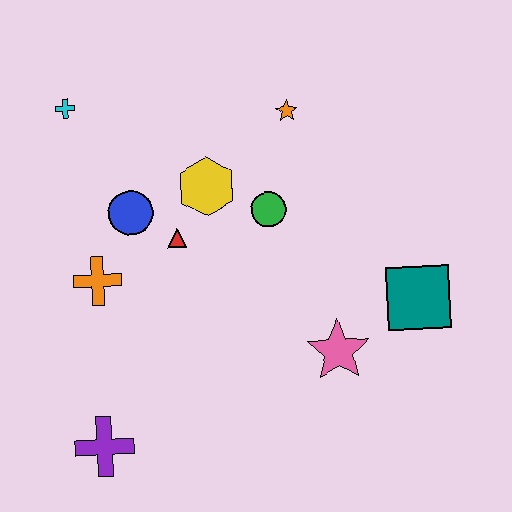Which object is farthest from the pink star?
The cyan cross is farthest from the pink star.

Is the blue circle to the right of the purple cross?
Yes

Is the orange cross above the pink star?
Yes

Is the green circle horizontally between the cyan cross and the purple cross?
No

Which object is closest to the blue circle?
The red triangle is closest to the blue circle.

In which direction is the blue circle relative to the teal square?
The blue circle is to the left of the teal square.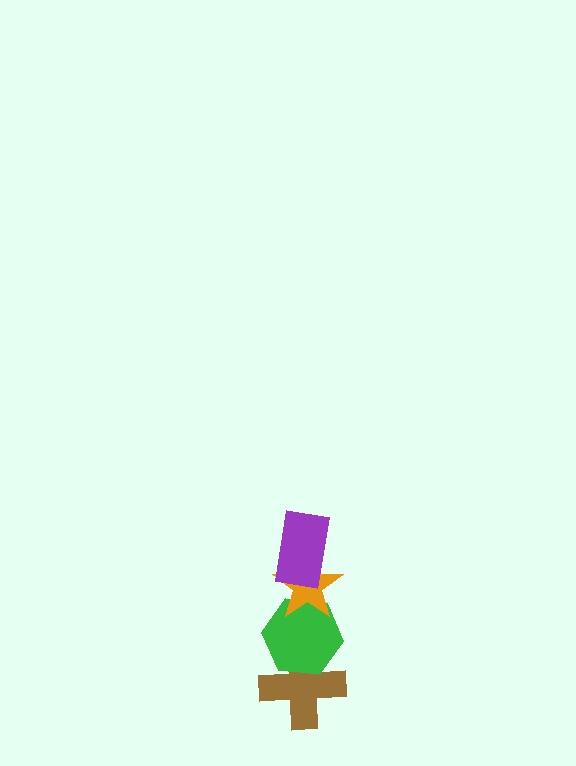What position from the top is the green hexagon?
The green hexagon is 3rd from the top.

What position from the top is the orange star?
The orange star is 2nd from the top.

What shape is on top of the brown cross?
The green hexagon is on top of the brown cross.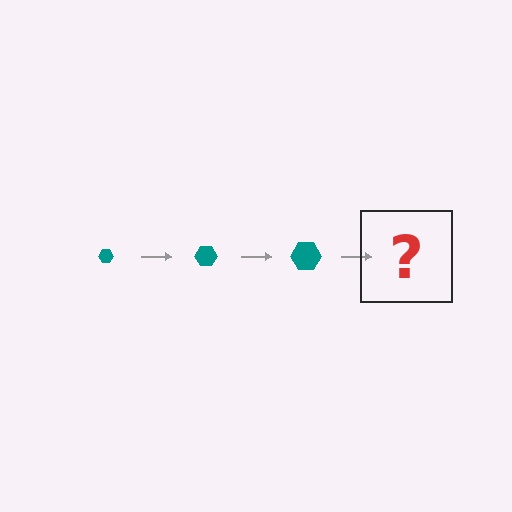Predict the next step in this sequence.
The next step is a teal hexagon, larger than the previous one.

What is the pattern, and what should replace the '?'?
The pattern is that the hexagon gets progressively larger each step. The '?' should be a teal hexagon, larger than the previous one.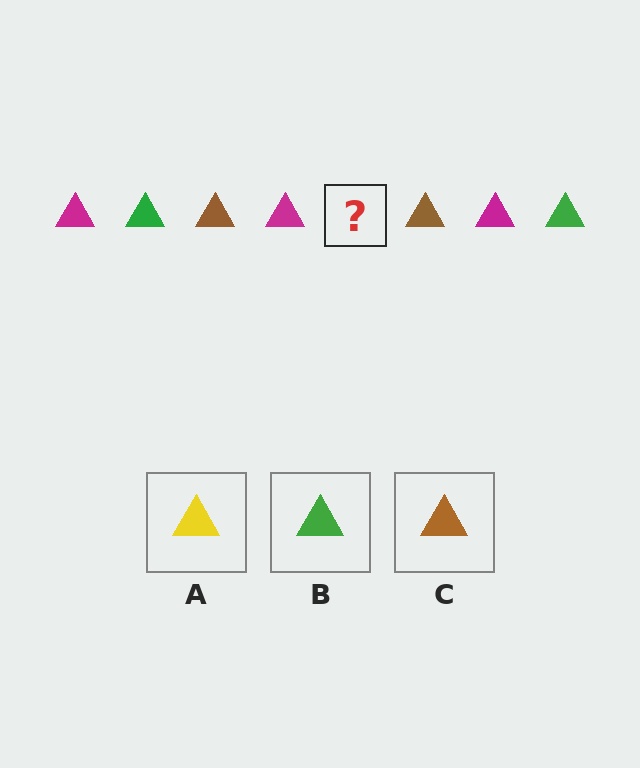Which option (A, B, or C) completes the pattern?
B.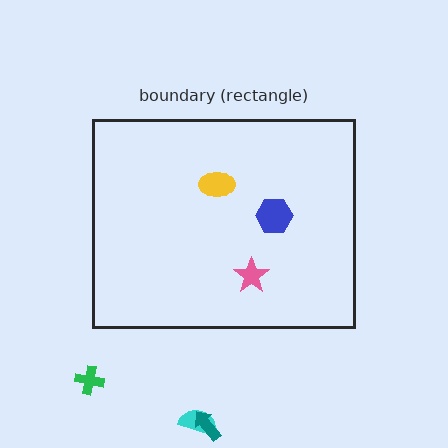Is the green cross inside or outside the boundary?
Outside.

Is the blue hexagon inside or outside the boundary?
Inside.